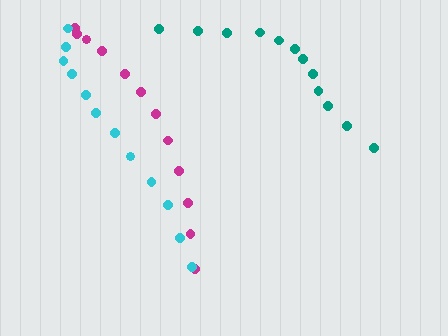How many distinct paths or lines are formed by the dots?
There are 3 distinct paths.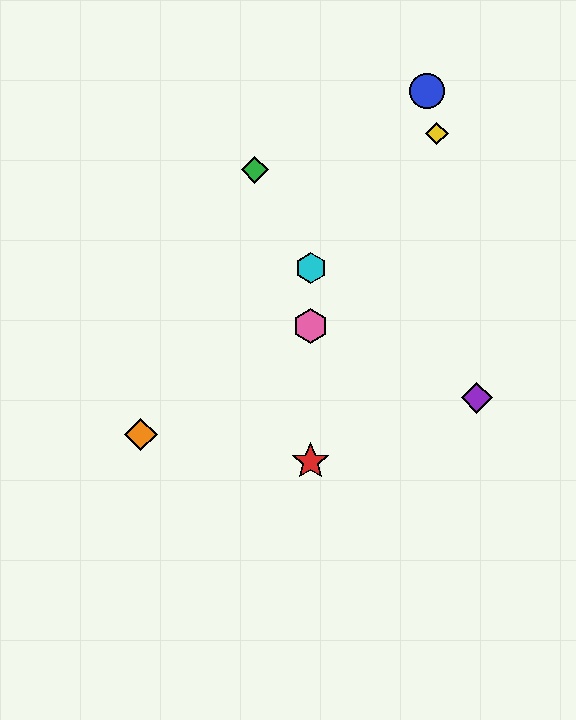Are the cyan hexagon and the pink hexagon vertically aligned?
Yes, both are at x≈311.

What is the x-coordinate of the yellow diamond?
The yellow diamond is at x≈437.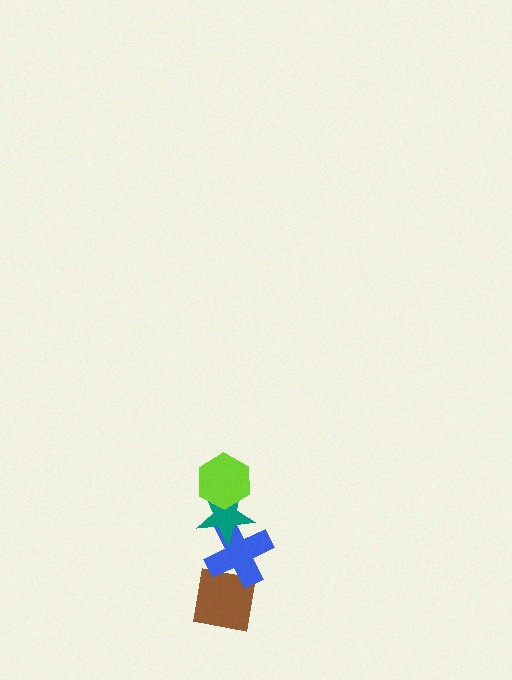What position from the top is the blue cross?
The blue cross is 3rd from the top.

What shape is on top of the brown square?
The blue cross is on top of the brown square.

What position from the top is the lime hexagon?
The lime hexagon is 1st from the top.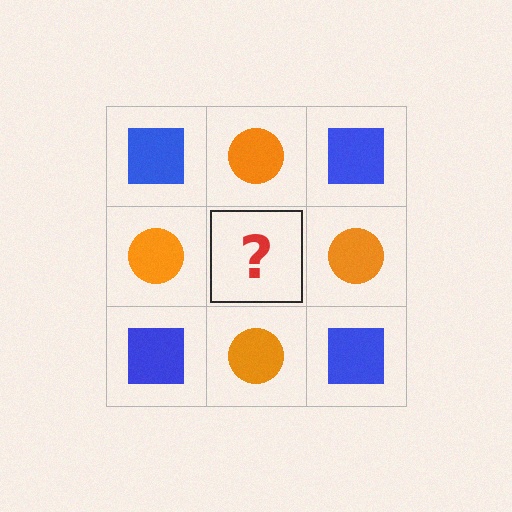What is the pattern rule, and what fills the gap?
The rule is that it alternates blue square and orange circle in a checkerboard pattern. The gap should be filled with a blue square.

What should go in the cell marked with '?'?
The missing cell should contain a blue square.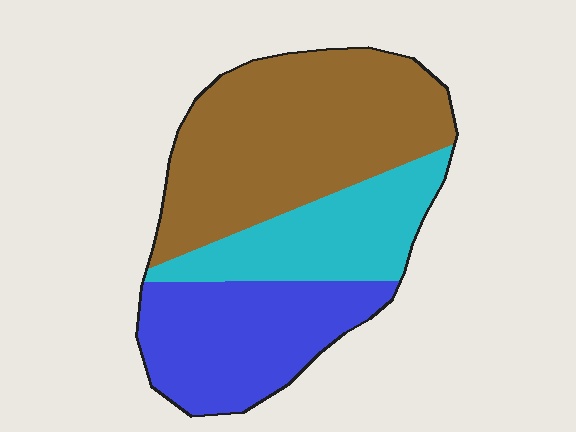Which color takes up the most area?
Brown, at roughly 45%.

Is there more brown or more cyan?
Brown.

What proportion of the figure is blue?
Blue takes up between a quarter and a half of the figure.